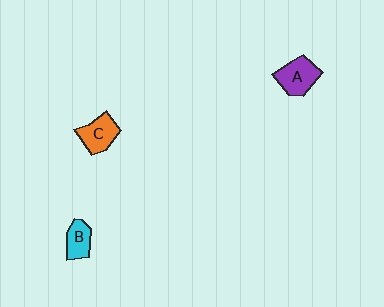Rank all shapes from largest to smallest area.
From largest to smallest: A (purple), C (orange), B (cyan).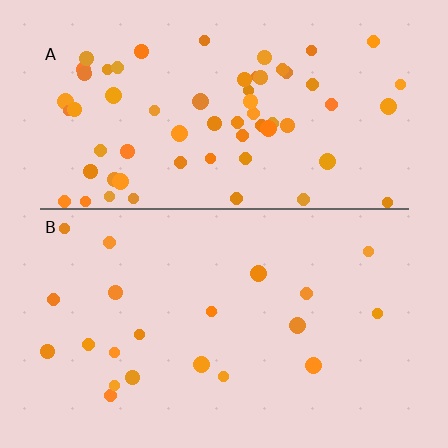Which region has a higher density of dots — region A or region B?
A (the top).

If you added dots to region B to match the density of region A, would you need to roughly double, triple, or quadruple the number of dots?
Approximately triple.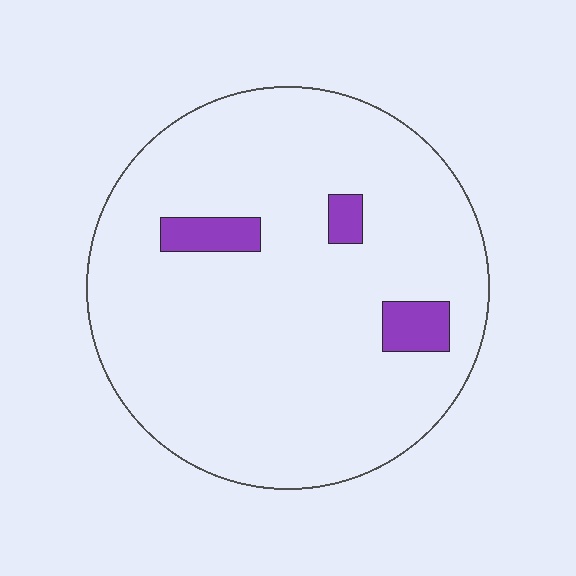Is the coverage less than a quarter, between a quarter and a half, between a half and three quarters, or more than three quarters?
Less than a quarter.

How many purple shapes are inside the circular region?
3.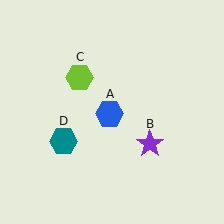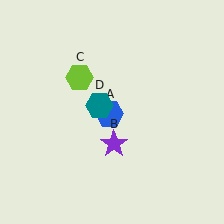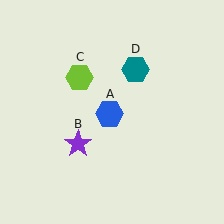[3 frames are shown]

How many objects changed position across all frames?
2 objects changed position: purple star (object B), teal hexagon (object D).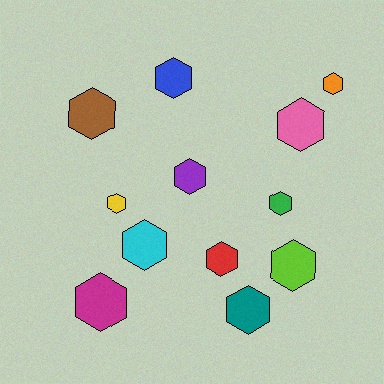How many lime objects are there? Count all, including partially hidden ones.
There is 1 lime object.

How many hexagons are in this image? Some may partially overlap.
There are 12 hexagons.